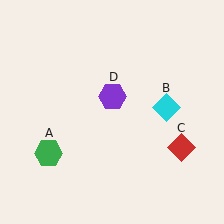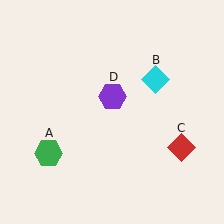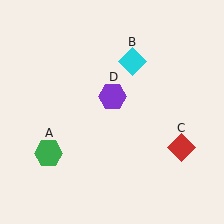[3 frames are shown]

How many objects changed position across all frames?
1 object changed position: cyan diamond (object B).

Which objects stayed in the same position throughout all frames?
Green hexagon (object A) and red diamond (object C) and purple hexagon (object D) remained stationary.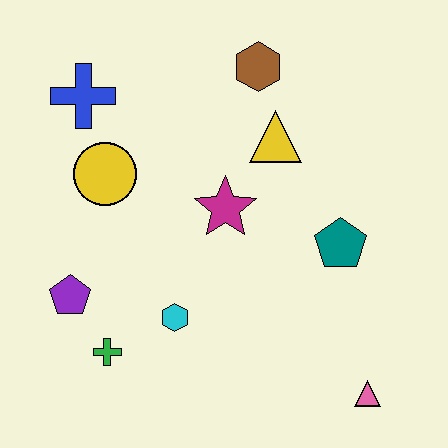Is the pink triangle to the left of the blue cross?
No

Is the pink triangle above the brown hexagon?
No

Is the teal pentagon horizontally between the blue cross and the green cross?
No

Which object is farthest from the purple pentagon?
The pink triangle is farthest from the purple pentagon.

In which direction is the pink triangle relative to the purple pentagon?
The pink triangle is to the right of the purple pentagon.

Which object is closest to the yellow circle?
The blue cross is closest to the yellow circle.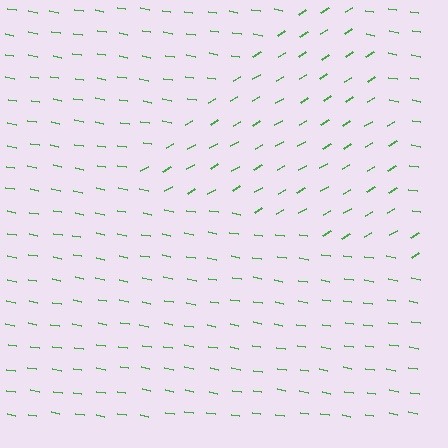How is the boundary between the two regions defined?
The boundary is defined purely by a change in line orientation (approximately 39 degrees difference). All lines are the same color and thickness.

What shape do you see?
I see a triangle.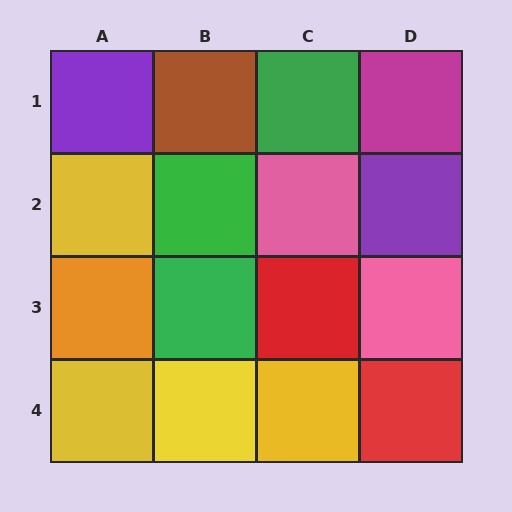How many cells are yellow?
4 cells are yellow.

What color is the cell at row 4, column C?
Yellow.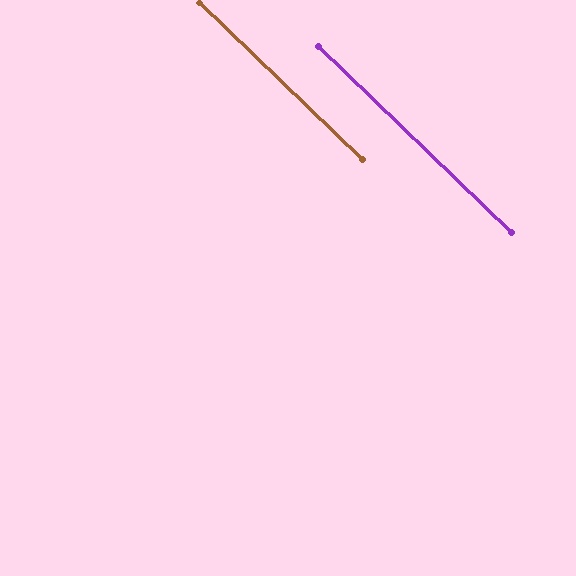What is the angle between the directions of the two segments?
Approximately 0 degrees.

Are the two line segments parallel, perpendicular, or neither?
Parallel — their directions differ by only 0.1°.